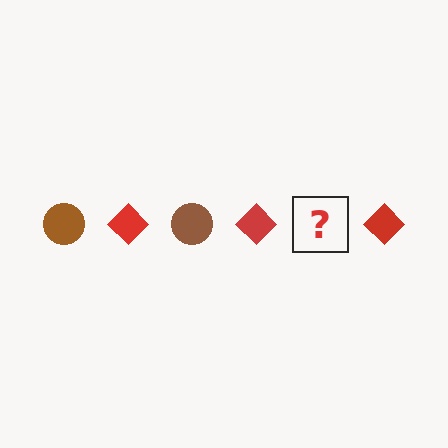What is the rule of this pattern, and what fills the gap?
The rule is that the pattern alternates between brown circle and red diamond. The gap should be filled with a brown circle.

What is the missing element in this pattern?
The missing element is a brown circle.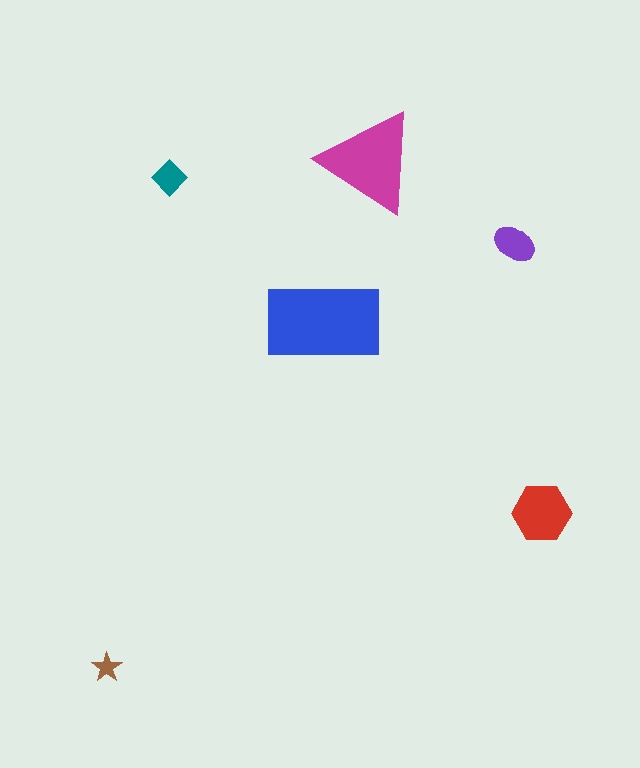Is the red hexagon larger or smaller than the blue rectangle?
Smaller.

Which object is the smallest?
The brown star.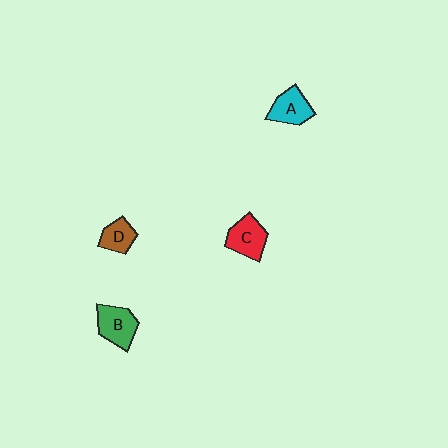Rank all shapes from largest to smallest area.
From largest to smallest: B (green), C (red), A (cyan), D (brown).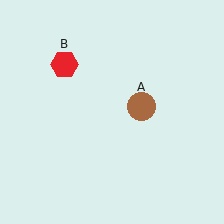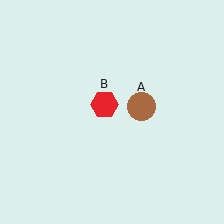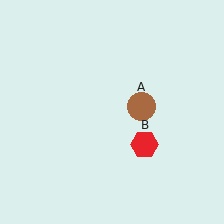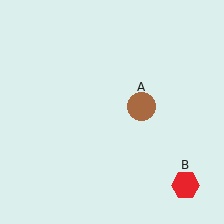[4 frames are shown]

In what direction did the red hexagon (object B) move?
The red hexagon (object B) moved down and to the right.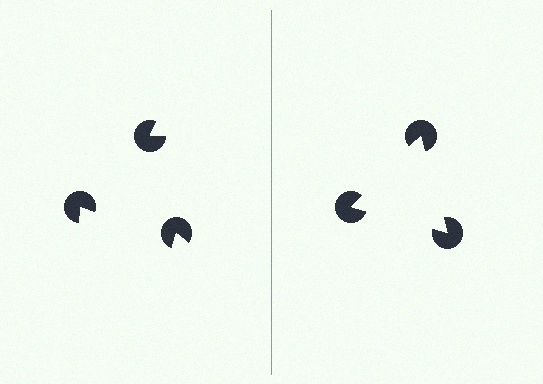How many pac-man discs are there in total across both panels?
6 — 3 on each side.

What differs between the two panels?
The pac-man discs are positioned identically on both sides; only the wedge orientations differ. On the right they align to a triangle; on the left they are misaligned.